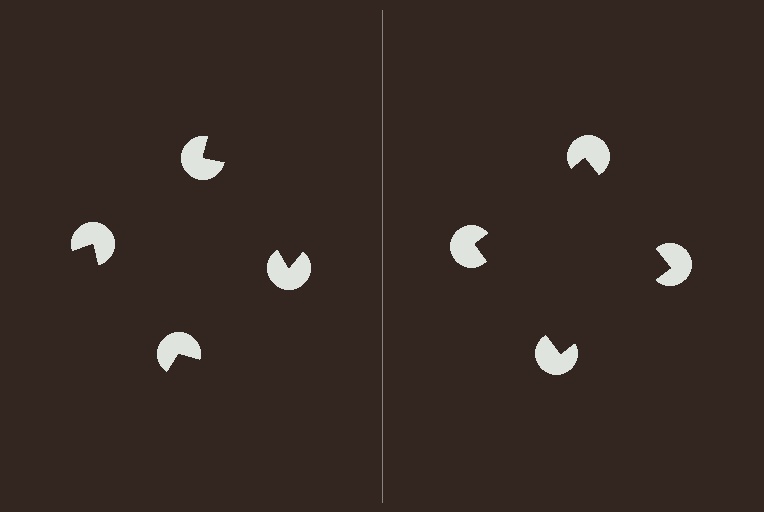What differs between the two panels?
The pac-man discs are positioned identically on both sides; only the wedge orientations differ. On the right they align to a square; on the left they are misaligned.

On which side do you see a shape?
An illusory square appears on the right side. On the left side the wedge cuts are rotated, so no coherent shape forms.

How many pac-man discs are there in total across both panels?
8 — 4 on each side.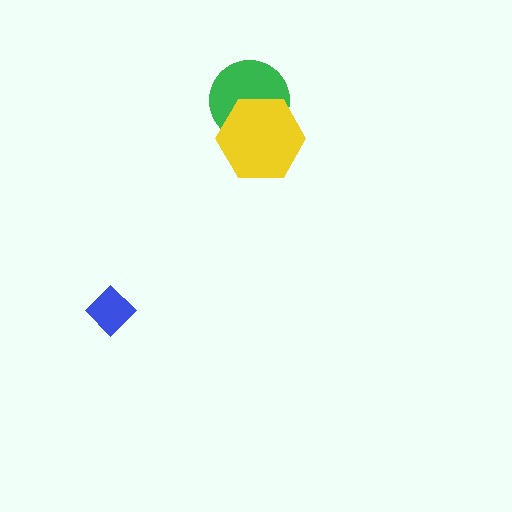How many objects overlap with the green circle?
1 object overlaps with the green circle.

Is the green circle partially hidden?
Yes, it is partially covered by another shape.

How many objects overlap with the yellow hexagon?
1 object overlaps with the yellow hexagon.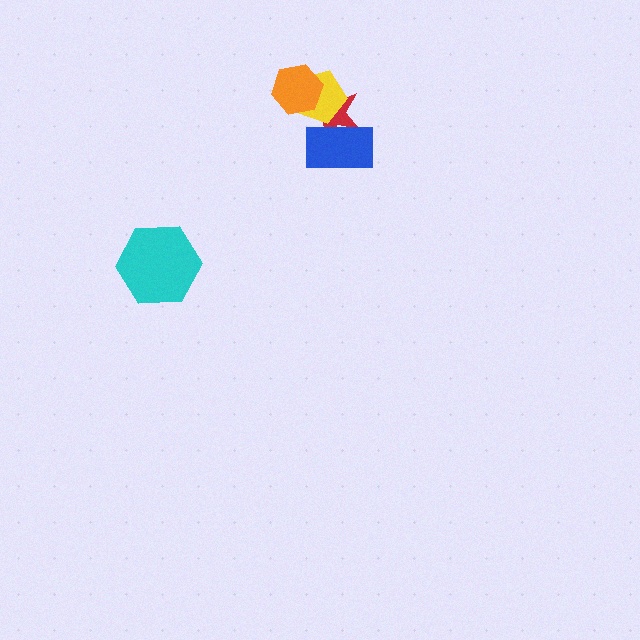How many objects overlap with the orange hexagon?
2 objects overlap with the orange hexagon.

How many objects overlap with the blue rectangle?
2 objects overlap with the blue rectangle.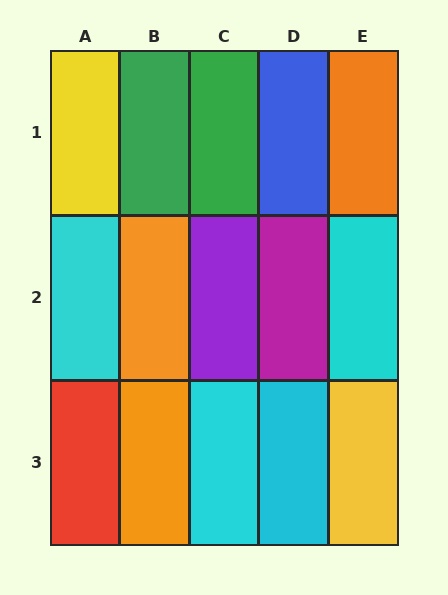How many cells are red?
1 cell is red.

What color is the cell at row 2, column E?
Cyan.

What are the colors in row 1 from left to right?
Yellow, green, green, blue, orange.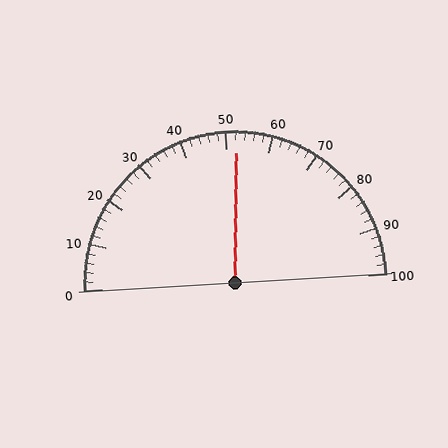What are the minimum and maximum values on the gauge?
The gauge ranges from 0 to 100.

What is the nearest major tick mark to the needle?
The nearest major tick mark is 50.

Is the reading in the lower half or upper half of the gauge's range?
The reading is in the upper half of the range (0 to 100).